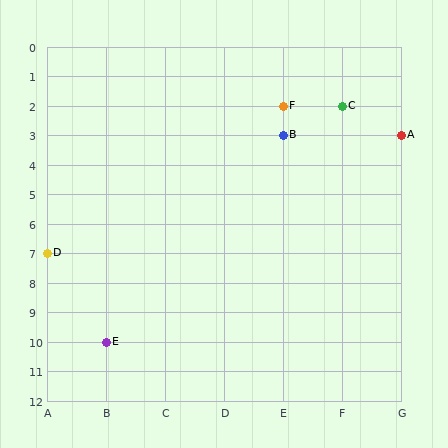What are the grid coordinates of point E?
Point E is at grid coordinates (B, 10).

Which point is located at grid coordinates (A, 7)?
Point D is at (A, 7).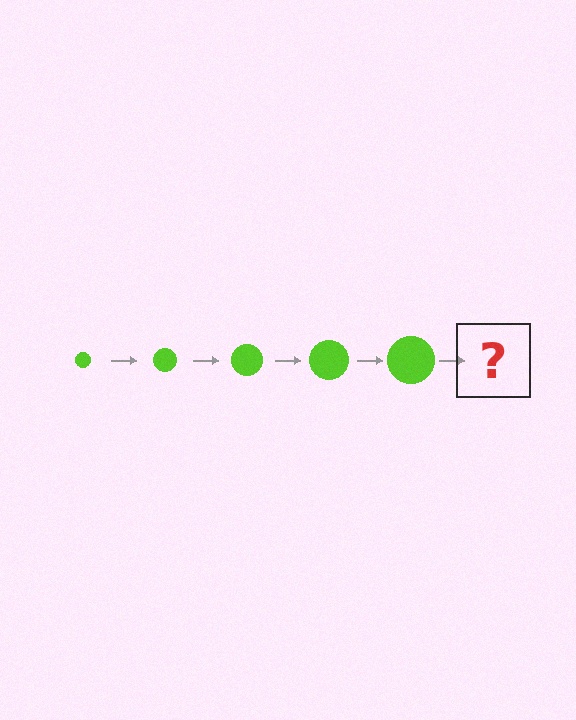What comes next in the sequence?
The next element should be a lime circle, larger than the previous one.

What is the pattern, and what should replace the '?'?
The pattern is that the circle gets progressively larger each step. The '?' should be a lime circle, larger than the previous one.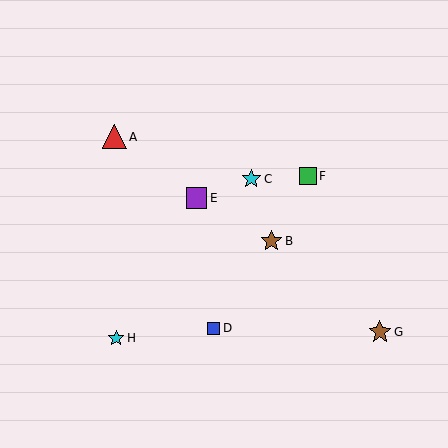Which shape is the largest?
The red triangle (labeled A) is the largest.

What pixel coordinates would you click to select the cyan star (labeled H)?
Click at (116, 338) to select the cyan star H.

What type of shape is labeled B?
Shape B is a brown star.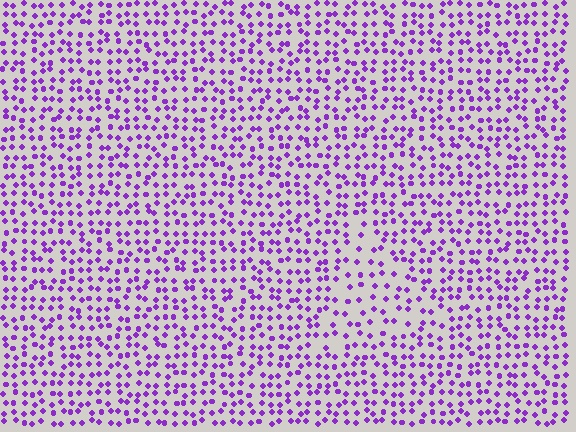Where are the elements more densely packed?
The elements are more densely packed outside the triangle boundary.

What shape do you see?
I see a triangle.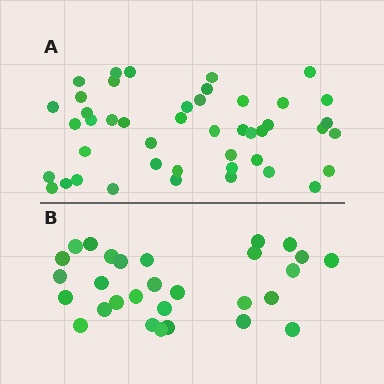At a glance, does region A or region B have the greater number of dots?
Region A (the top region) has more dots.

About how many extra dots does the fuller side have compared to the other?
Region A has approximately 15 more dots than region B.